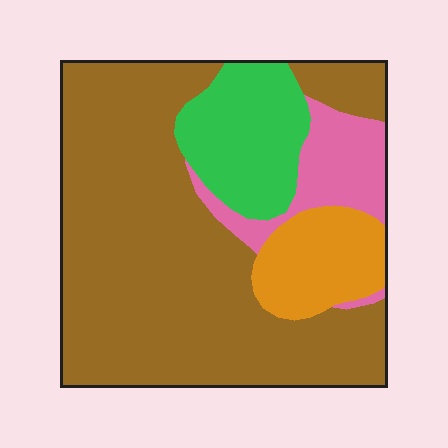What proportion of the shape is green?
Green takes up about one sixth (1/6) of the shape.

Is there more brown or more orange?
Brown.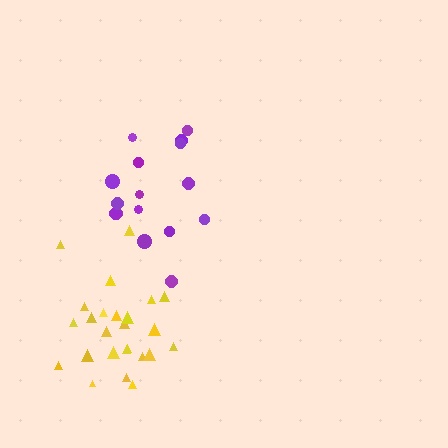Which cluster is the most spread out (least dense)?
Purple.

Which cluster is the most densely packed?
Yellow.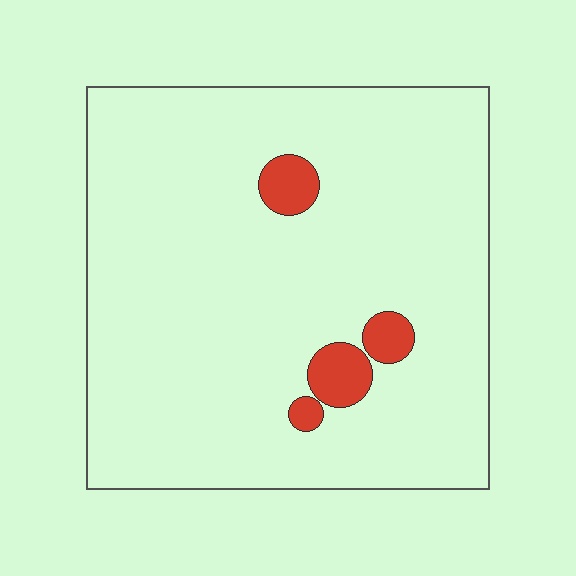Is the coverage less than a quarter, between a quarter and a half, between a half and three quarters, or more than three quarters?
Less than a quarter.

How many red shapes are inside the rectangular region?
4.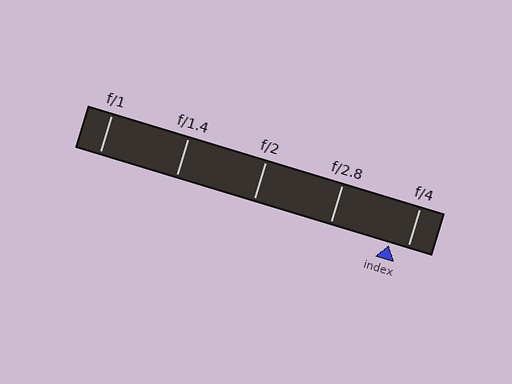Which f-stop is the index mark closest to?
The index mark is closest to f/4.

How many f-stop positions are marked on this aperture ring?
There are 5 f-stop positions marked.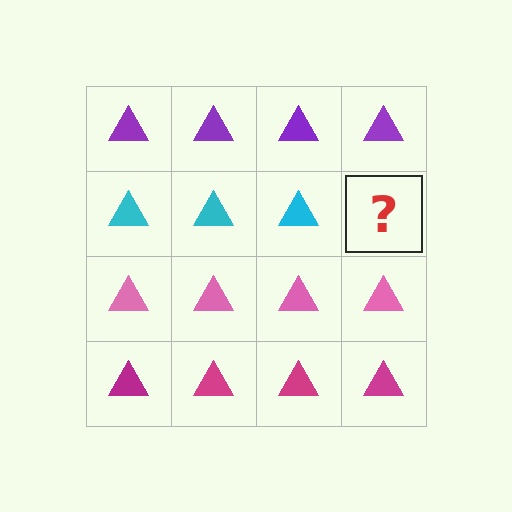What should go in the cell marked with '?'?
The missing cell should contain a cyan triangle.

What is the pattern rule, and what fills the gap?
The rule is that each row has a consistent color. The gap should be filled with a cyan triangle.